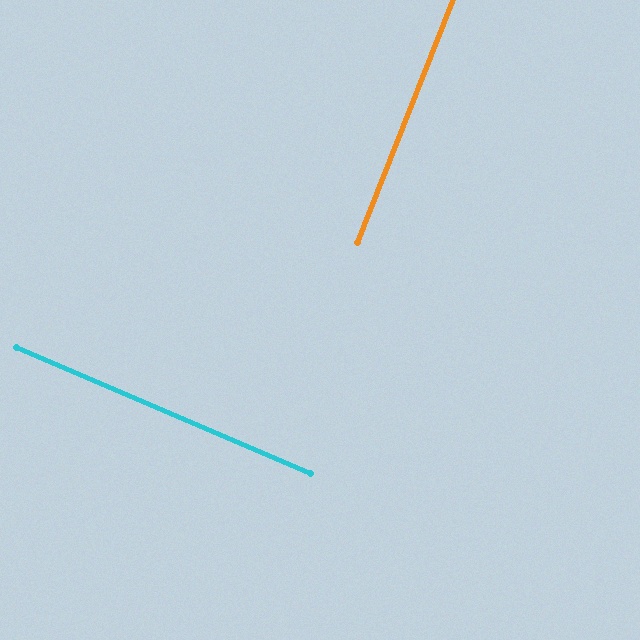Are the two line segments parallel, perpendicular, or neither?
Perpendicular — they meet at approximately 88°.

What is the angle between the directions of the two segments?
Approximately 88 degrees.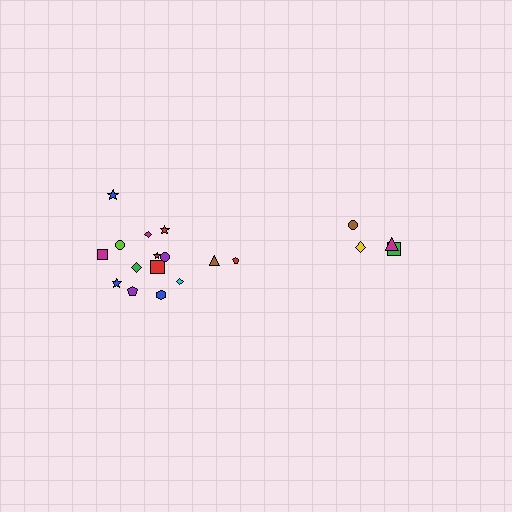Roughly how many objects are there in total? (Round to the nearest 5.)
Roughly 20 objects in total.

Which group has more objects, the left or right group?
The left group.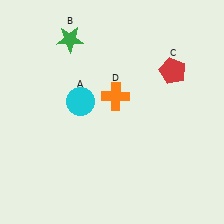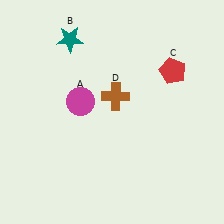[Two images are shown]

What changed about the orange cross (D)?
In Image 1, D is orange. In Image 2, it changed to brown.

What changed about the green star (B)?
In Image 1, B is green. In Image 2, it changed to teal.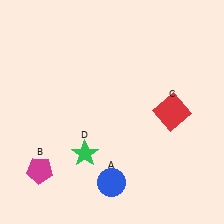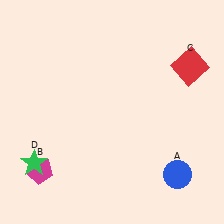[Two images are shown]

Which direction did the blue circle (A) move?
The blue circle (A) moved right.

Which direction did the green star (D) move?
The green star (D) moved left.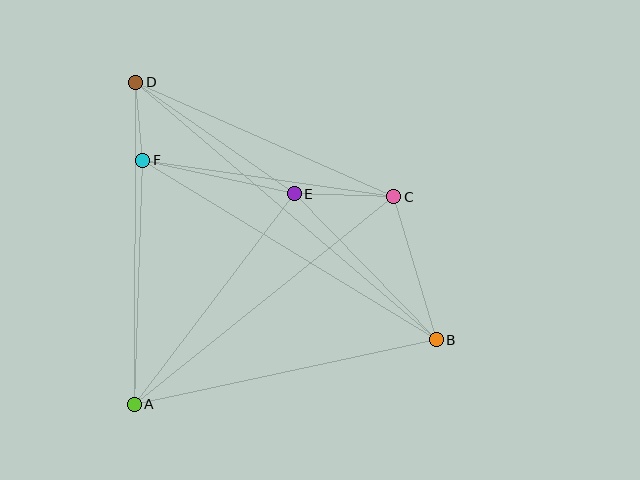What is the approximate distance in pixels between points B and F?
The distance between B and F is approximately 344 pixels.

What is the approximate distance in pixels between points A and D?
The distance between A and D is approximately 322 pixels.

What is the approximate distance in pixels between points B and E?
The distance between B and E is approximately 203 pixels.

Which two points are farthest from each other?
Points B and D are farthest from each other.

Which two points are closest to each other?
Points D and F are closest to each other.